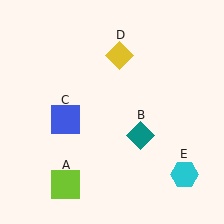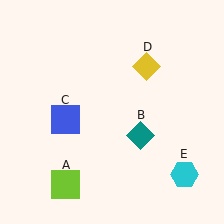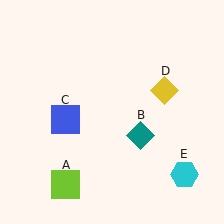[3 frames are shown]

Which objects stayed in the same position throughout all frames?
Lime square (object A) and teal diamond (object B) and blue square (object C) and cyan hexagon (object E) remained stationary.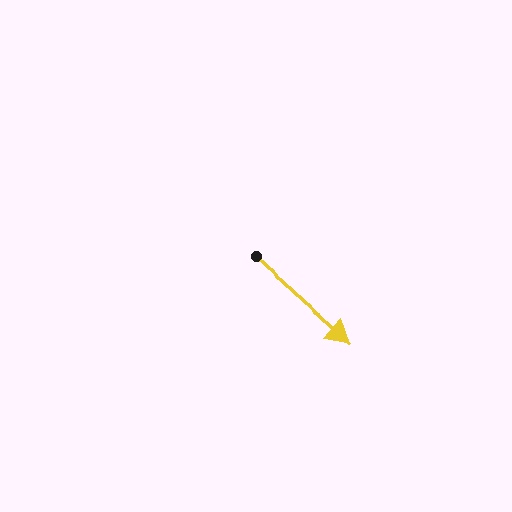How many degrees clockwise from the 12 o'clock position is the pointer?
Approximately 132 degrees.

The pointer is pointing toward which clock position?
Roughly 4 o'clock.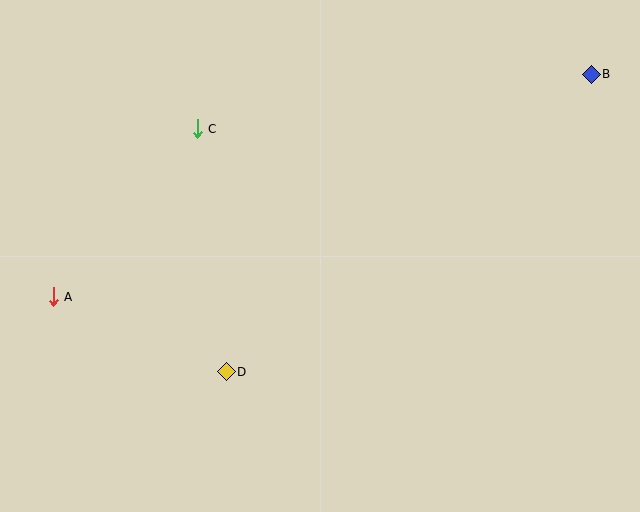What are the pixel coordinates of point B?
Point B is at (591, 74).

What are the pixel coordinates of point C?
Point C is at (197, 129).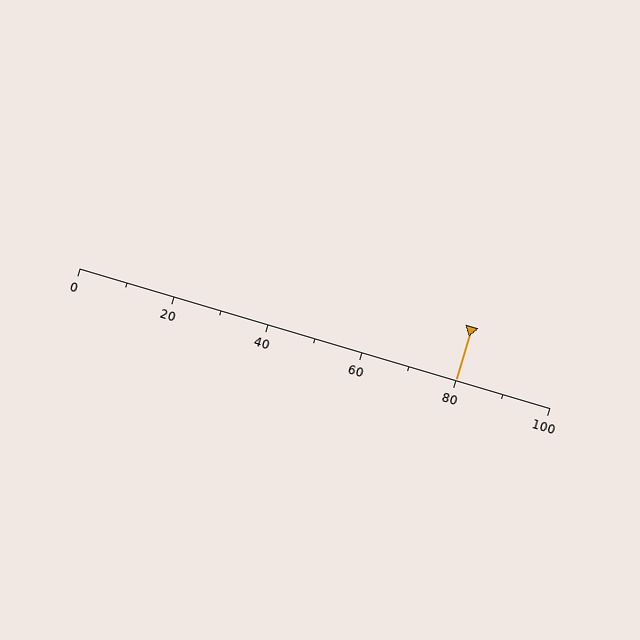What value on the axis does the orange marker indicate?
The marker indicates approximately 80.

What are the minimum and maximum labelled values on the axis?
The axis runs from 0 to 100.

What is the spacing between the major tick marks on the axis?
The major ticks are spaced 20 apart.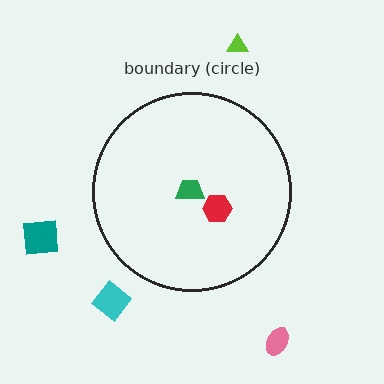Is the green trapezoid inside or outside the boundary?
Inside.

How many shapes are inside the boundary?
2 inside, 4 outside.